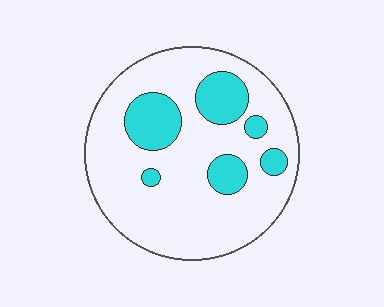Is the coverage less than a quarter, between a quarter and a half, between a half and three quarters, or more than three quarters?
Less than a quarter.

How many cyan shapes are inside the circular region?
6.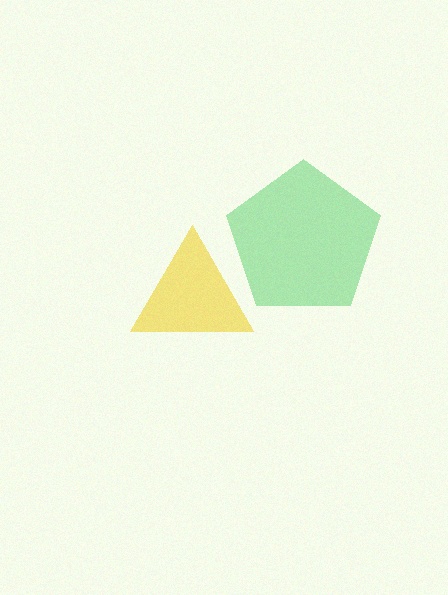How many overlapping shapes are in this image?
There are 2 overlapping shapes in the image.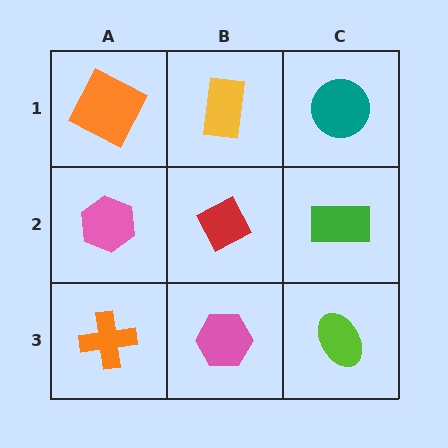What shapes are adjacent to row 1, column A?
A pink hexagon (row 2, column A), a yellow rectangle (row 1, column B).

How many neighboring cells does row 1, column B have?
3.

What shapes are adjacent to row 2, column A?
An orange square (row 1, column A), an orange cross (row 3, column A), a red diamond (row 2, column B).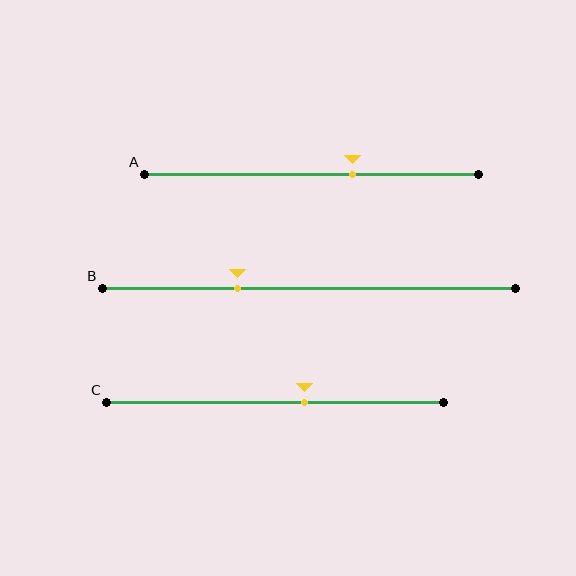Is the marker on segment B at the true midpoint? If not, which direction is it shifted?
No, the marker on segment B is shifted to the left by about 17% of the segment length.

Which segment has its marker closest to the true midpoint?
Segment C has its marker closest to the true midpoint.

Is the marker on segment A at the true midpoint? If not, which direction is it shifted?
No, the marker on segment A is shifted to the right by about 12% of the segment length.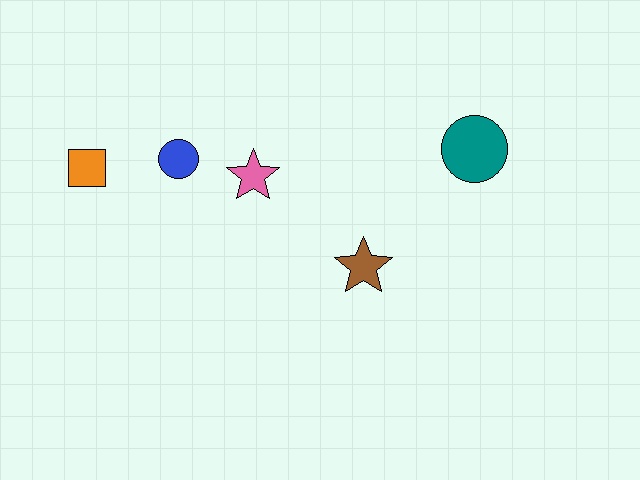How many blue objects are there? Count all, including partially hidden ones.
There is 1 blue object.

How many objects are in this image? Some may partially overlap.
There are 5 objects.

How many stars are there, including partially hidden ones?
There are 2 stars.